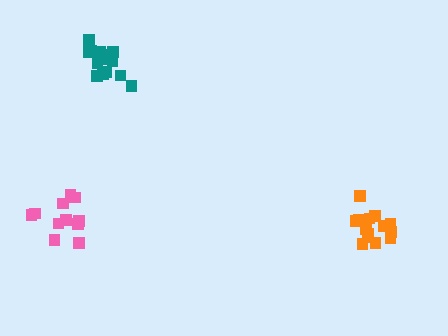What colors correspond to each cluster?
The clusters are colored: teal, pink, orange.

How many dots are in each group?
Group 1: 15 dots, Group 2: 11 dots, Group 3: 15 dots (41 total).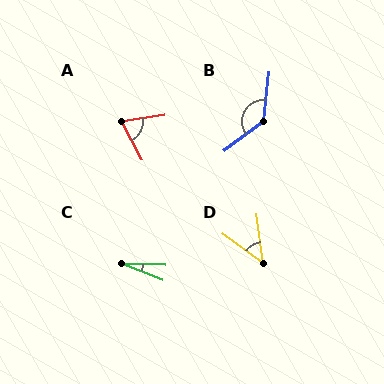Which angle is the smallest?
C, at approximately 19 degrees.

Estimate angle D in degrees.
Approximately 46 degrees.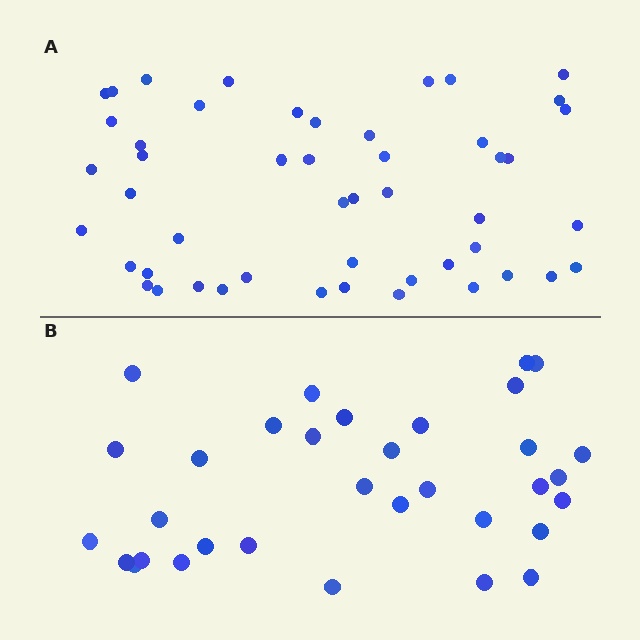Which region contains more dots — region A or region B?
Region A (the top region) has more dots.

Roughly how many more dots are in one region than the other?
Region A has approximately 15 more dots than region B.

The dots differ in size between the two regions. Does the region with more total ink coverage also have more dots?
No. Region B has more total ink coverage because its dots are larger, but region A actually contains more individual dots. Total area can be misleading — the number of items is what matters here.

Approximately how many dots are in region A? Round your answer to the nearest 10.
About 50 dots. (The exact count is 49, which rounds to 50.)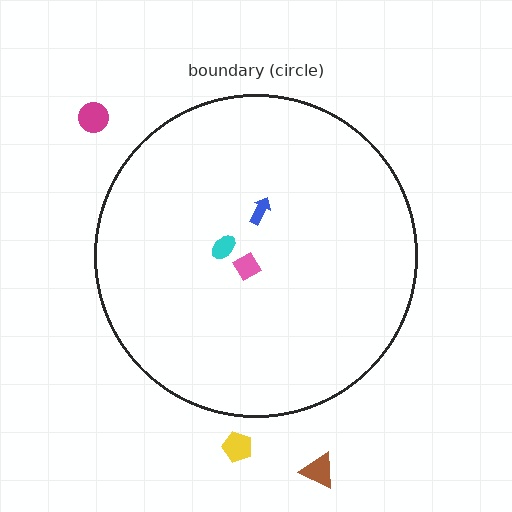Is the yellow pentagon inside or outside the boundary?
Outside.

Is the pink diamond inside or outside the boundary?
Inside.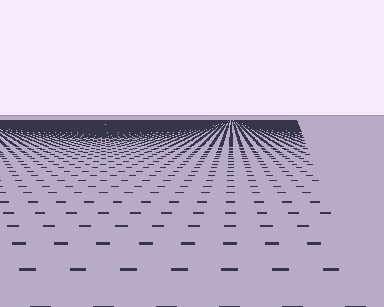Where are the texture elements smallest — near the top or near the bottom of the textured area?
Near the top.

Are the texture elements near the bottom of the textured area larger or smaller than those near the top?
Larger. Near the bottom, elements are closer to the viewer and appear at a bigger on-screen size.